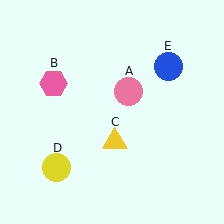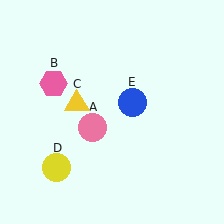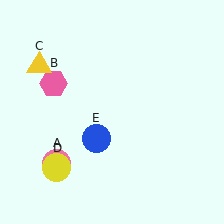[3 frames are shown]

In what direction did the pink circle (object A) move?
The pink circle (object A) moved down and to the left.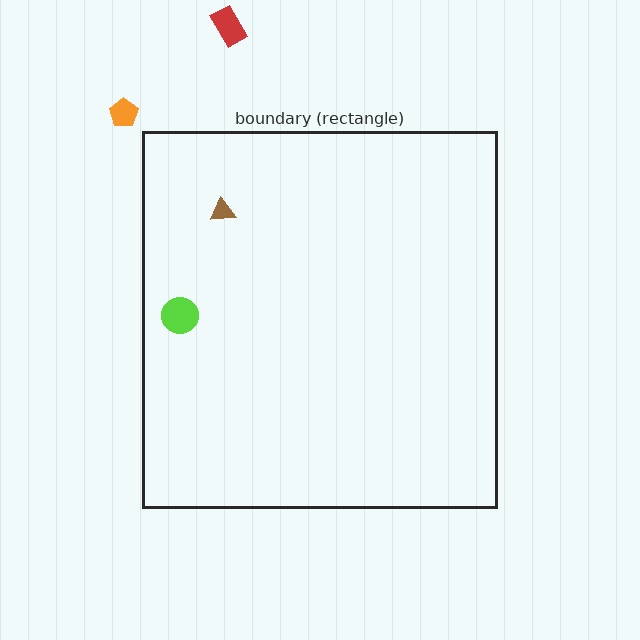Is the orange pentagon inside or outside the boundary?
Outside.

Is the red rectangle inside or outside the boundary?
Outside.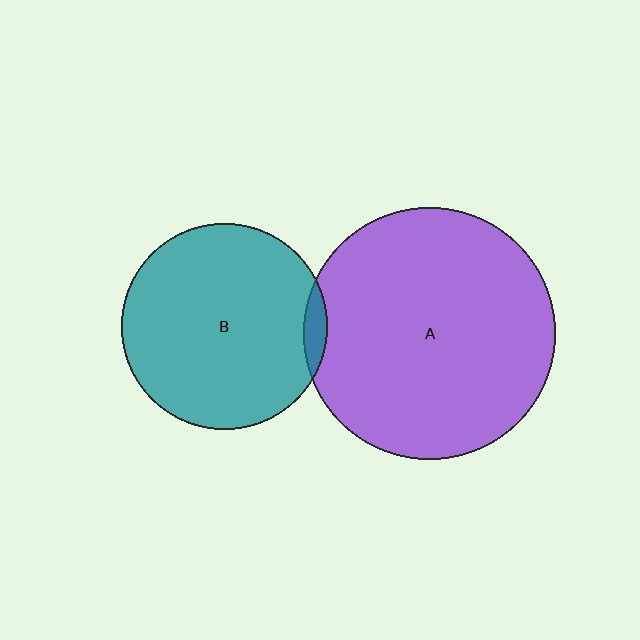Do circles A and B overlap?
Yes.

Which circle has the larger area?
Circle A (purple).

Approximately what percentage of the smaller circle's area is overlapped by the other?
Approximately 5%.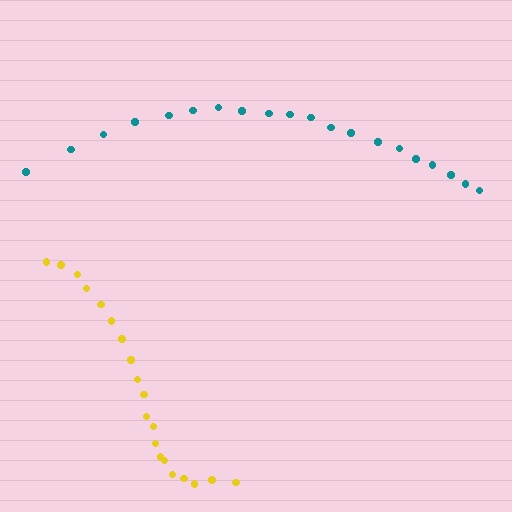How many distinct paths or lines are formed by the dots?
There are 2 distinct paths.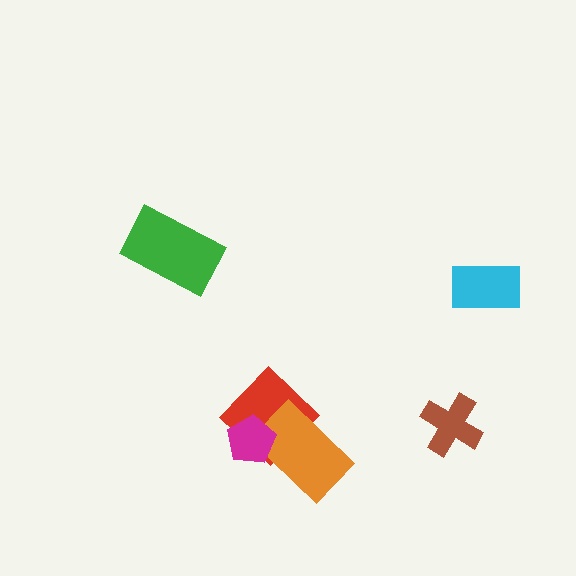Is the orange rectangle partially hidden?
Yes, it is partially covered by another shape.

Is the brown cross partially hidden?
No, no other shape covers it.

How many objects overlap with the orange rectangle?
2 objects overlap with the orange rectangle.